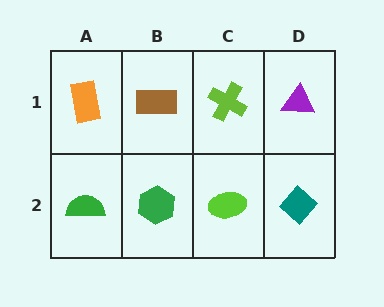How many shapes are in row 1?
4 shapes.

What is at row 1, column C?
A lime cross.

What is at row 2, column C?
A lime ellipse.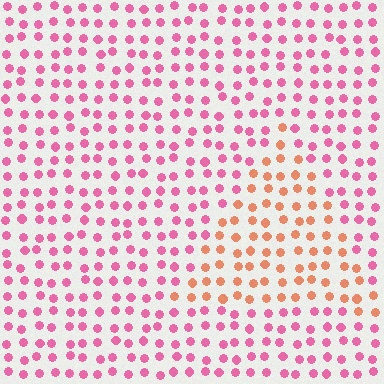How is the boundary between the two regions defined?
The boundary is defined purely by a slight shift in hue (about 46 degrees). Spacing, size, and orientation are identical on both sides.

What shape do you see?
I see a triangle.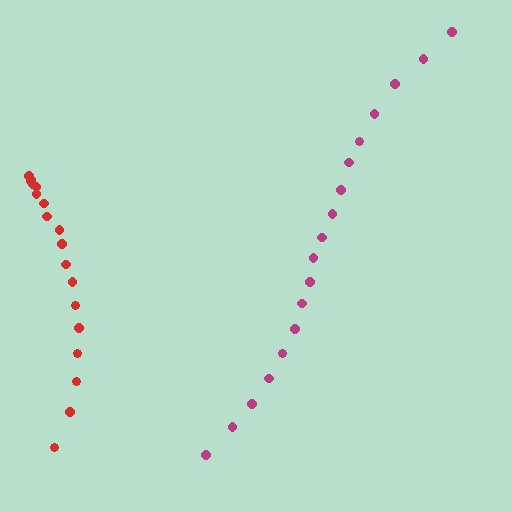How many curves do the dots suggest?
There are 2 distinct paths.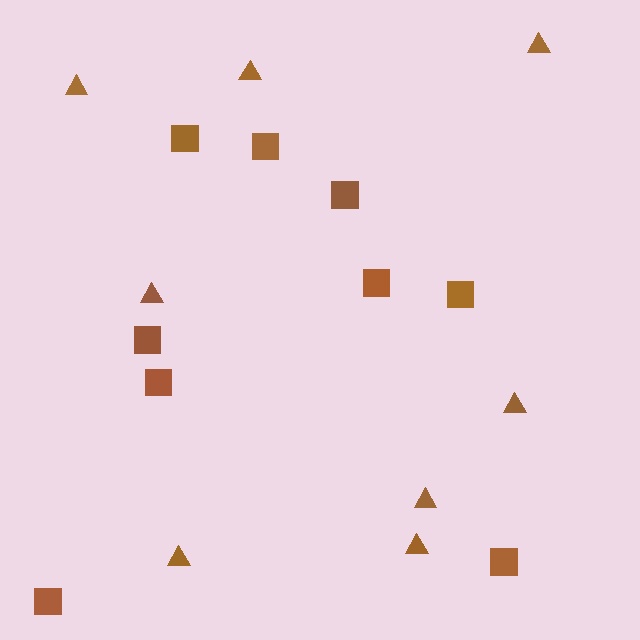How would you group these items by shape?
There are 2 groups: one group of triangles (8) and one group of squares (9).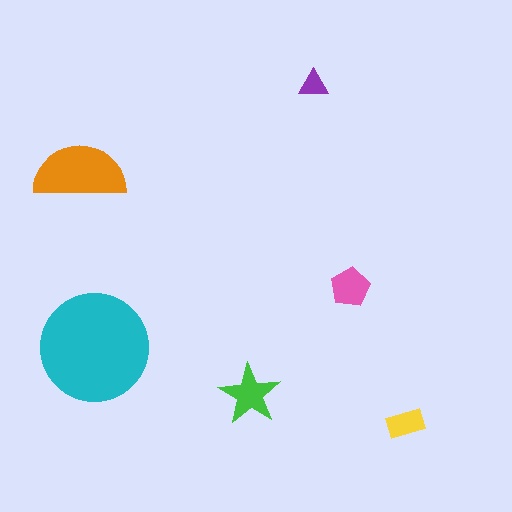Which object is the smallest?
The purple triangle.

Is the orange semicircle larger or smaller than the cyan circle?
Smaller.